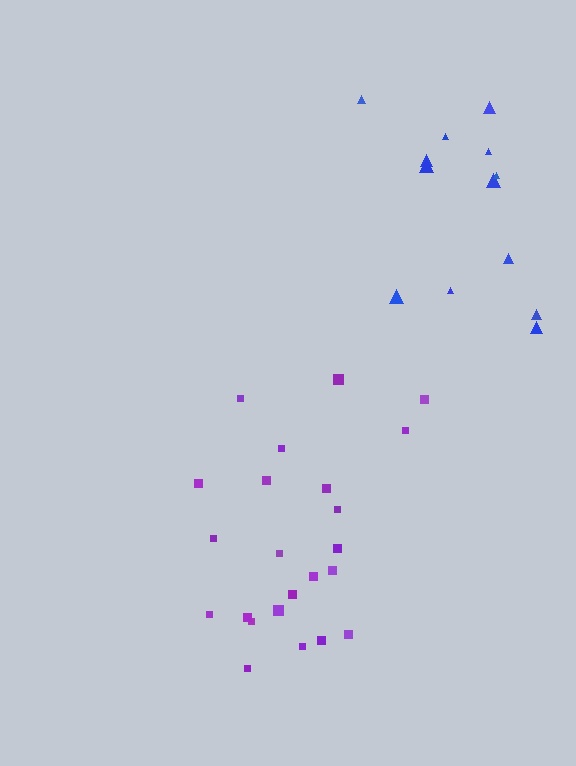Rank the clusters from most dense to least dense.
purple, blue.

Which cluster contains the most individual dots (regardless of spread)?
Purple (23).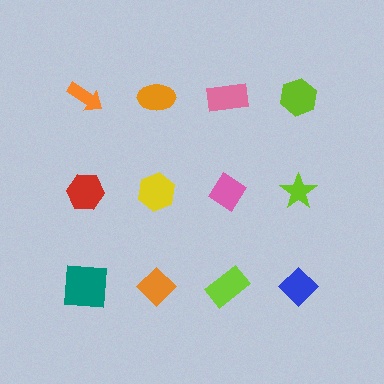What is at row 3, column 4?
A blue diamond.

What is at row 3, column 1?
A teal square.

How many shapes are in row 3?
4 shapes.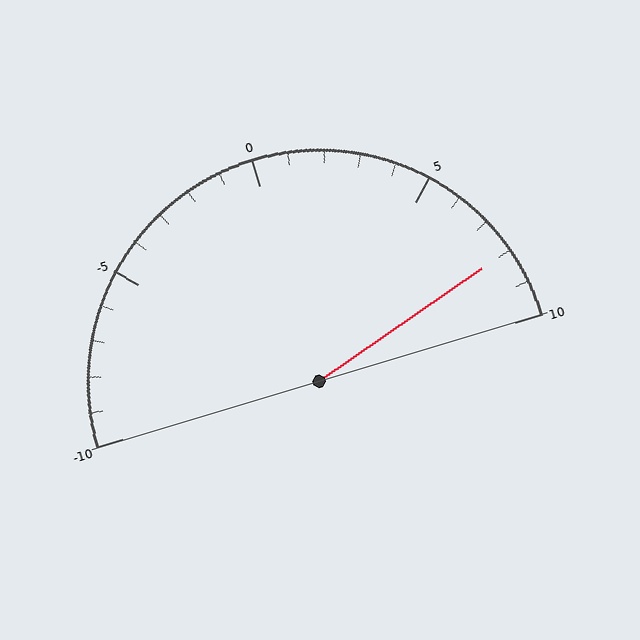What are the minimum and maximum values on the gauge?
The gauge ranges from -10 to 10.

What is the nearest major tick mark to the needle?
The nearest major tick mark is 10.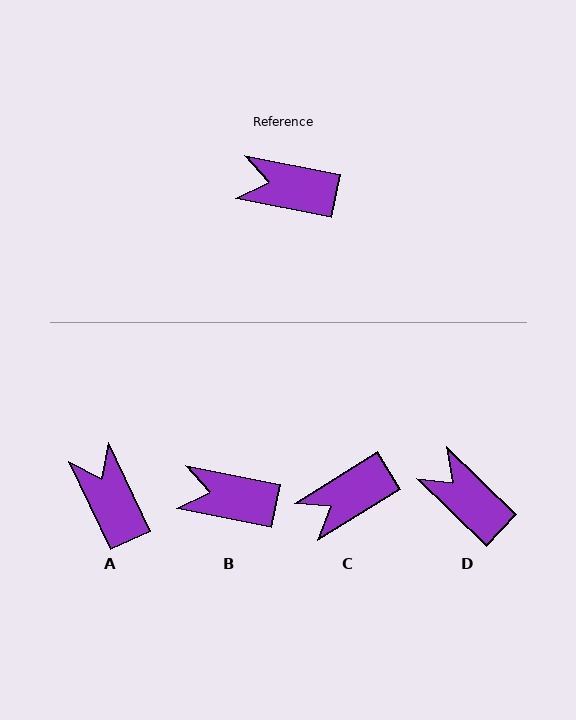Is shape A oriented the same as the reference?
No, it is off by about 53 degrees.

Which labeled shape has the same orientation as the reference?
B.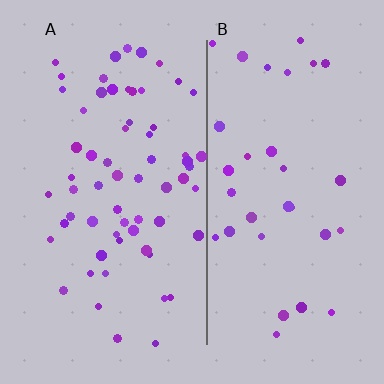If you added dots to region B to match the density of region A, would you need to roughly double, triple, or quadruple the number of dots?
Approximately double.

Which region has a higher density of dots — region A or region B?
A (the left).